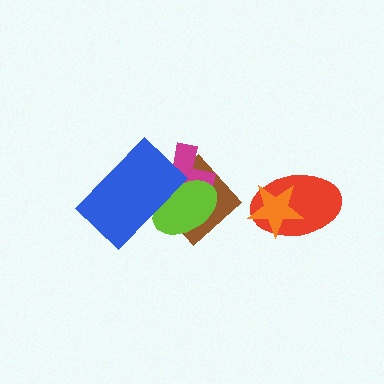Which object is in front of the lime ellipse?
The blue rectangle is in front of the lime ellipse.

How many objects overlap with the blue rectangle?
3 objects overlap with the blue rectangle.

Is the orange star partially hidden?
No, no other shape covers it.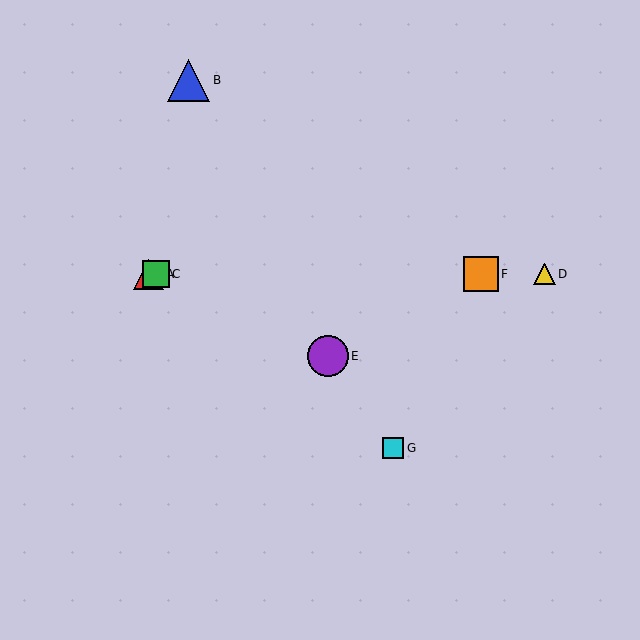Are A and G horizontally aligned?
No, A is at y≈274 and G is at y≈448.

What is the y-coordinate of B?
Object B is at y≈80.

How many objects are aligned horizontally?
4 objects (A, C, D, F) are aligned horizontally.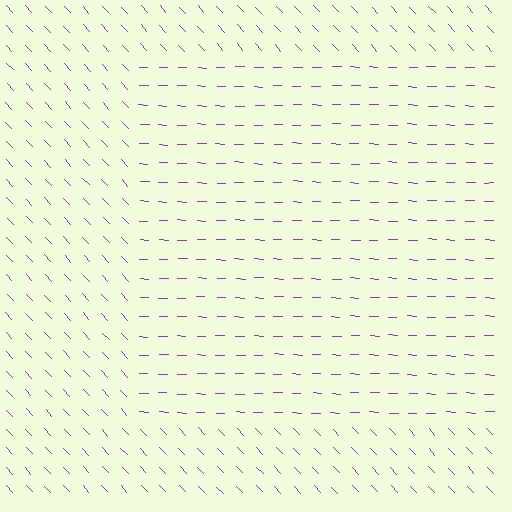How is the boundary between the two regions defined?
The boundary is defined purely by a change in line orientation (approximately 45 degrees difference). All lines are the same color and thickness.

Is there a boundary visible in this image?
Yes, there is a texture boundary formed by a change in line orientation.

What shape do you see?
I see a rectangle.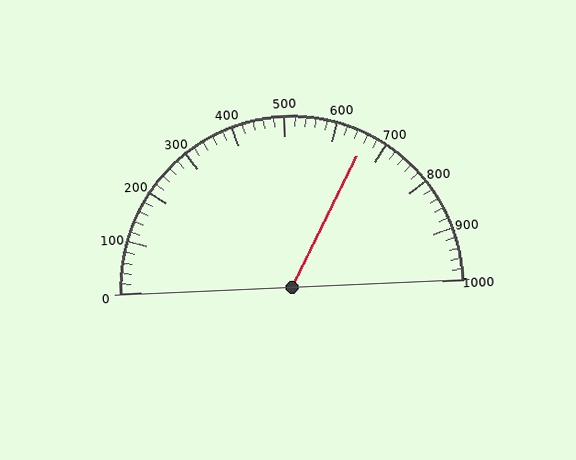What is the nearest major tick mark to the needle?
The nearest major tick mark is 700.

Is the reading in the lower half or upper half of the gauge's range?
The reading is in the upper half of the range (0 to 1000).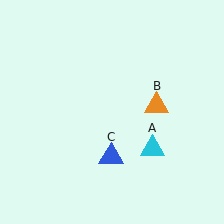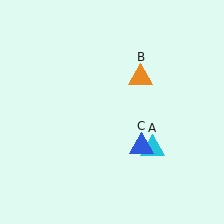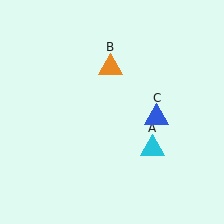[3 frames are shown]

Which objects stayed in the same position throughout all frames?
Cyan triangle (object A) remained stationary.